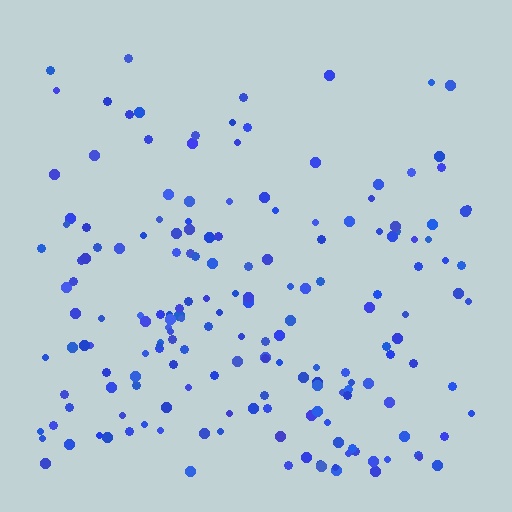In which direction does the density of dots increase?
From top to bottom, with the bottom side densest.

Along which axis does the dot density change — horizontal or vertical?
Vertical.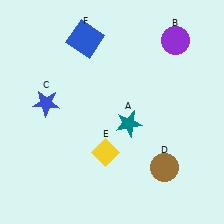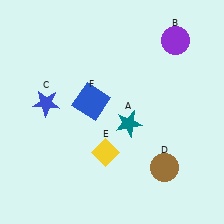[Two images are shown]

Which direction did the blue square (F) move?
The blue square (F) moved down.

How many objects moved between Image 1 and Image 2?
1 object moved between the two images.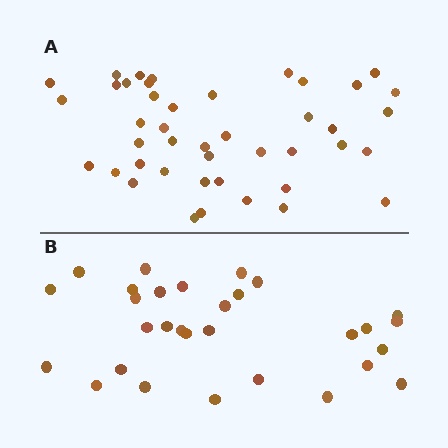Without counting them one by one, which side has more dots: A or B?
Region A (the top region) has more dots.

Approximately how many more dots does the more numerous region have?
Region A has approximately 15 more dots than region B.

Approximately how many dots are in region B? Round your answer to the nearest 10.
About 30 dots.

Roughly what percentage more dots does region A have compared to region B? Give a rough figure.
About 45% more.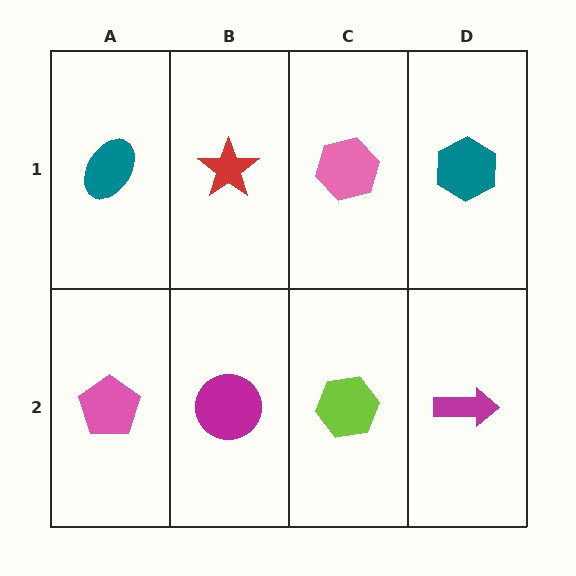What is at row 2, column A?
A pink pentagon.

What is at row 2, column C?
A lime hexagon.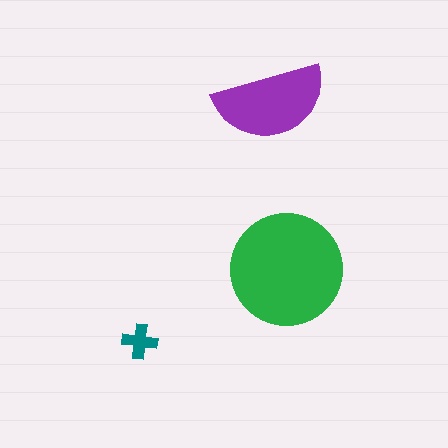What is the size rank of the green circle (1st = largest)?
1st.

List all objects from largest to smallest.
The green circle, the purple semicircle, the teal cross.